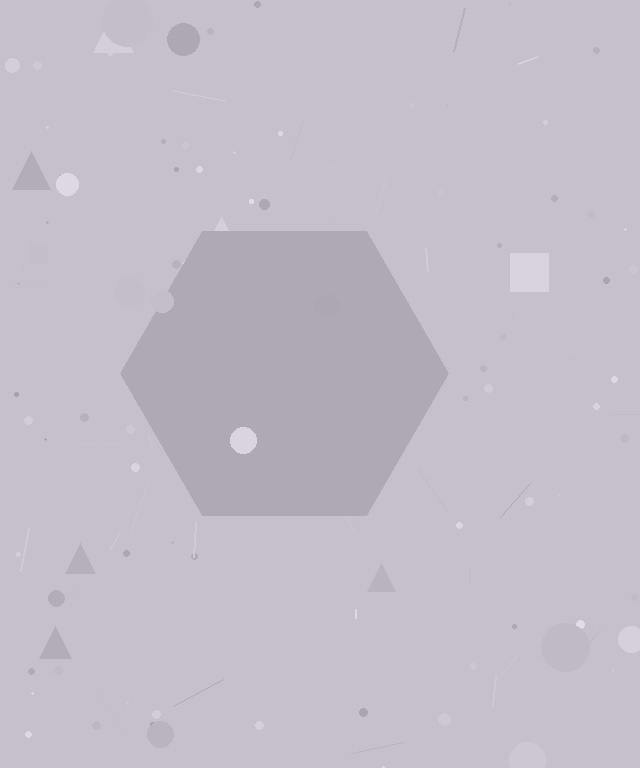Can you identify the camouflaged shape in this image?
The camouflaged shape is a hexagon.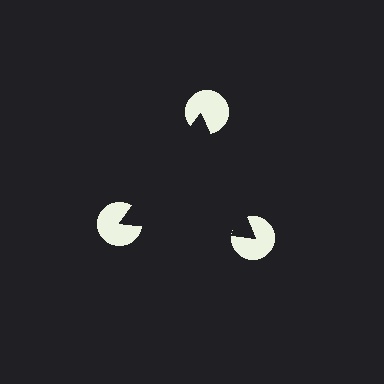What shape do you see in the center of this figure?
An illusory triangle — its edges are inferred from the aligned wedge cuts in the pac-man discs, not physically drawn.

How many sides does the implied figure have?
3 sides.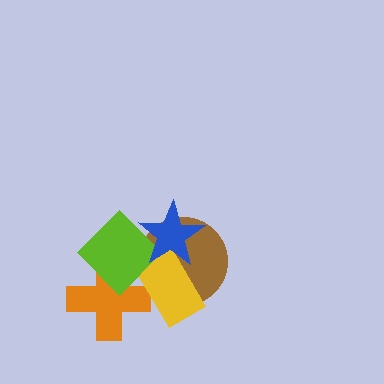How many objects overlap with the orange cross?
2 objects overlap with the orange cross.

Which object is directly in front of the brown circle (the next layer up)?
The yellow rectangle is directly in front of the brown circle.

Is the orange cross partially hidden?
Yes, it is partially covered by another shape.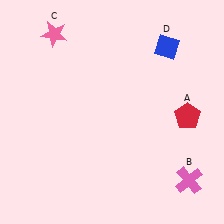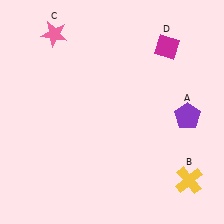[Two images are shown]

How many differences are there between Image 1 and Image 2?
There are 3 differences between the two images.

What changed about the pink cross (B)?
In Image 1, B is pink. In Image 2, it changed to yellow.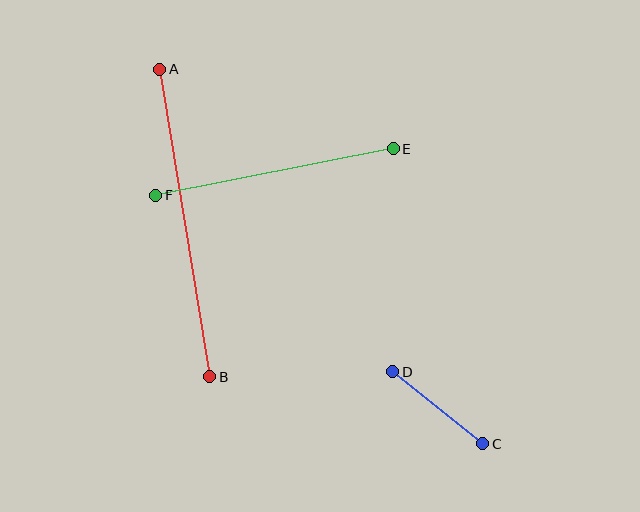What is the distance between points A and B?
The distance is approximately 312 pixels.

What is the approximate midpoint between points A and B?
The midpoint is at approximately (185, 223) pixels.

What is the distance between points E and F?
The distance is approximately 242 pixels.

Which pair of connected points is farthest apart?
Points A and B are farthest apart.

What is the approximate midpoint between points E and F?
The midpoint is at approximately (275, 172) pixels.